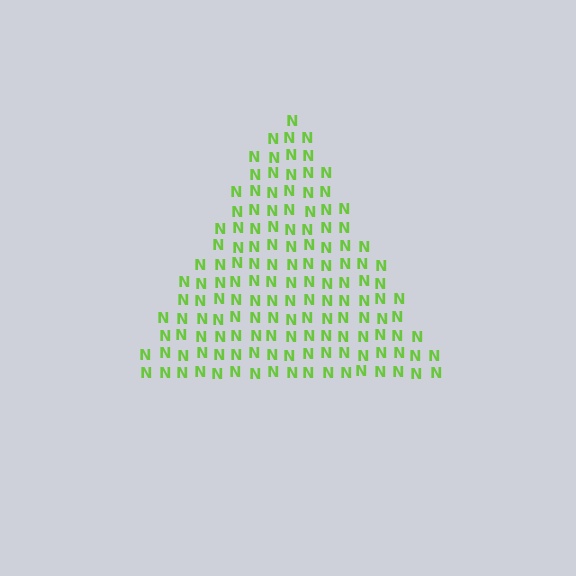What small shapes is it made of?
It is made of small letter N's.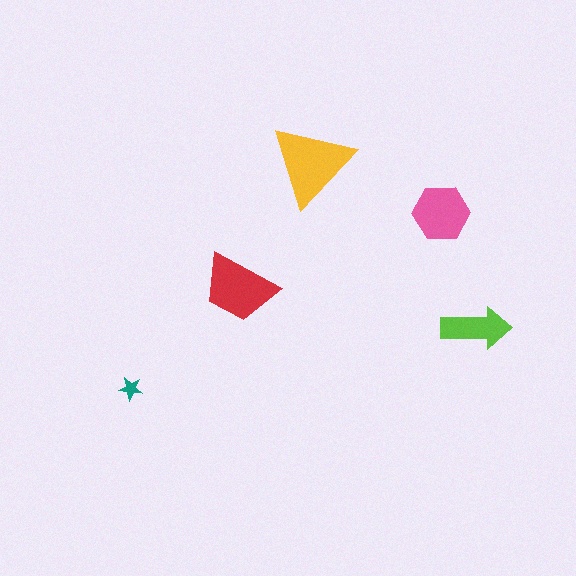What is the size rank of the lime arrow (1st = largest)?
4th.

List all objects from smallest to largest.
The teal star, the lime arrow, the pink hexagon, the red trapezoid, the yellow triangle.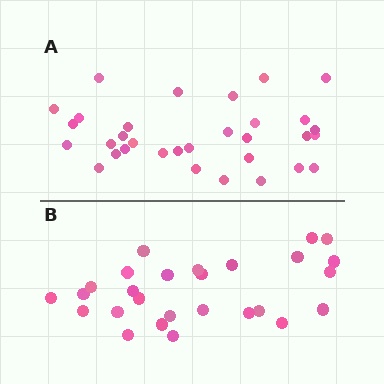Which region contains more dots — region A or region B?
Region A (the top region) has more dots.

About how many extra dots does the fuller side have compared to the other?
Region A has about 5 more dots than region B.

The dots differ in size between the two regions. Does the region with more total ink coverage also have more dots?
No. Region B has more total ink coverage because its dots are larger, but region A actually contains more individual dots. Total area can be misleading — the number of items is what matters here.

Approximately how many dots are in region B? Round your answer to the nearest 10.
About 30 dots. (The exact count is 27, which rounds to 30.)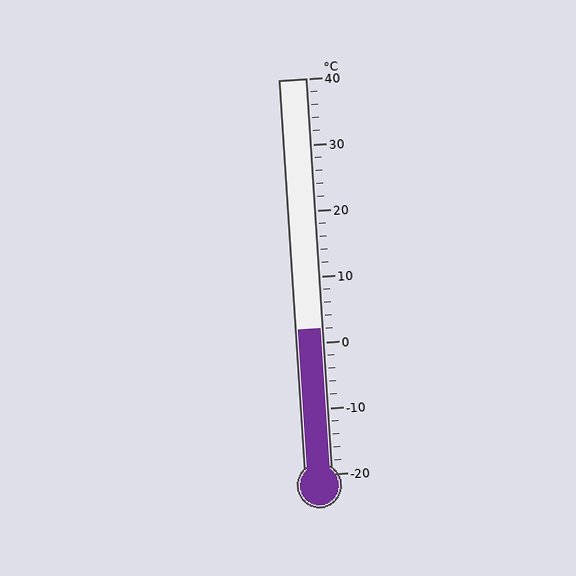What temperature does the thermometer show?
The thermometer shows approximately 2°C.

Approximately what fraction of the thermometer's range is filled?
The thermometer is filled to approximately 35% of its range.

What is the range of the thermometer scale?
The thermometer scale ranges from -20°C to 40°C.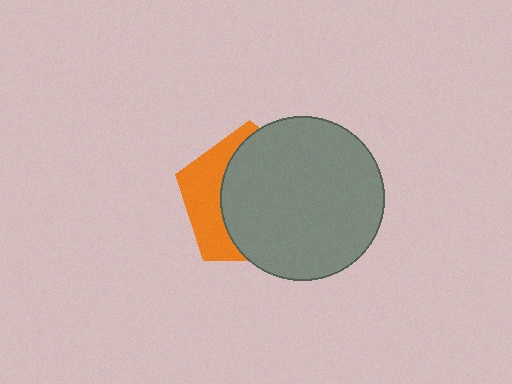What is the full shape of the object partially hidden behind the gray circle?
The partially hidden object is an orange pentagon.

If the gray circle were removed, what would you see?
You would see the complete orange pentagon.